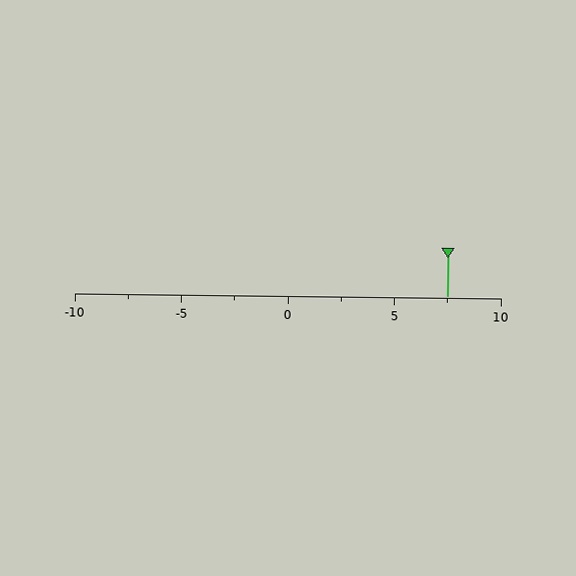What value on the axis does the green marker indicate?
The marker indicates approximately 7.5.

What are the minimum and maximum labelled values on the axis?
The axis runs from -10 to 10.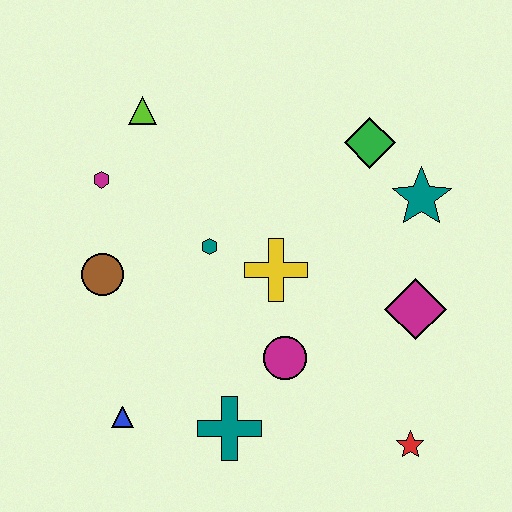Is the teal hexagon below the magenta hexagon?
Yes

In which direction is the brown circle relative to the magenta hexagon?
The brown circle is below the magenta hexagon.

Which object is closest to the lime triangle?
The magenta hexagon is closest to the lime triangle.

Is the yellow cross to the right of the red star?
No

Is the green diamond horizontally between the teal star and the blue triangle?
Yes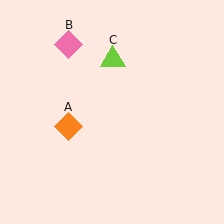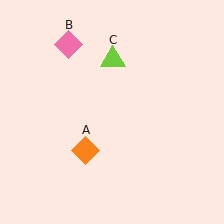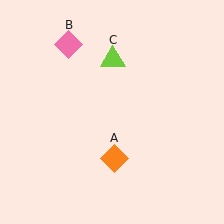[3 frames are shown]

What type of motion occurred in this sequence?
The orange diamond (object A) rotated counterclockwise around the center of the scene.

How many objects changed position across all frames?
1 object changed position: orange diamond (object A).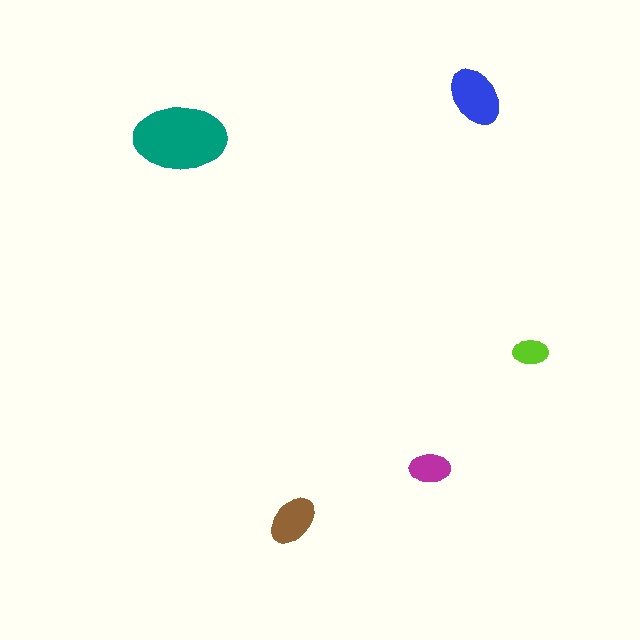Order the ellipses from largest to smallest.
the teal one, the blue one, the brown one, the magenta one, the lime one.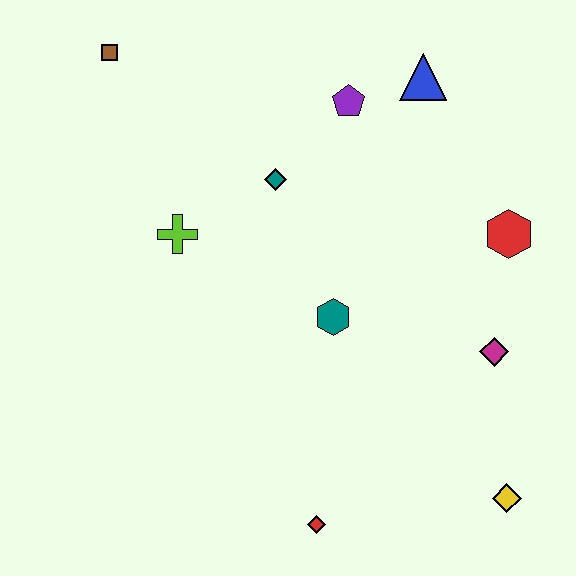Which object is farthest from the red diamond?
The brown square is farthest from the red diamond.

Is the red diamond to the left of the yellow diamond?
Yes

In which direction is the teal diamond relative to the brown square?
The teal diamond is to the right of the brown square.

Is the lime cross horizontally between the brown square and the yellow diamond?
Yes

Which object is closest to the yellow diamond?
The magenta diamond is closest to the yellow diamond.